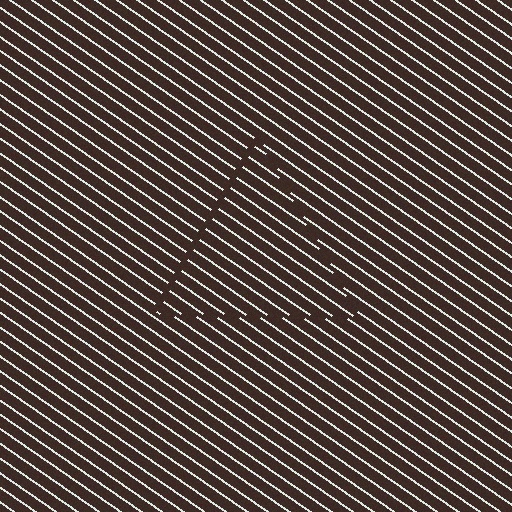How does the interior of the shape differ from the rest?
The interior of the shape contains the same grating, shifted by half a period — the contour is defined by the phase discontinuity where line-ends from the inner and outer gratings abut.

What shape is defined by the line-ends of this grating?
An illusory triangle. The interior of the shape contains the same grating, shifted by half a period — the contour is defined by the phase discontinuity where line-ends from the inner and outer gratings abut.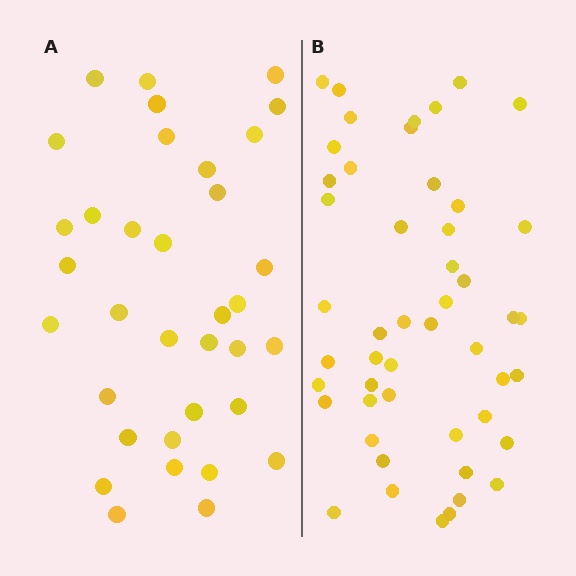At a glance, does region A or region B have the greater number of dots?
Region B (the right region) has more dots.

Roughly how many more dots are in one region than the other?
Region B has approximately 15 more dots than region A.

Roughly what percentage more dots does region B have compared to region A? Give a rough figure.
About 40% more.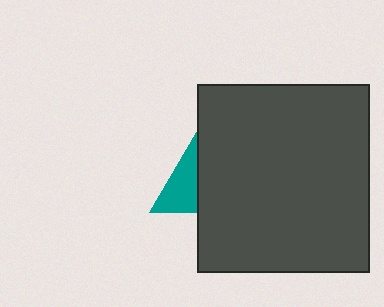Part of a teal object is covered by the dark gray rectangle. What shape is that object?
It is a triangle.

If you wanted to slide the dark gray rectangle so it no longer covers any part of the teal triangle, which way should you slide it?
Slide it right — that is the most direct way to separate the two shapes.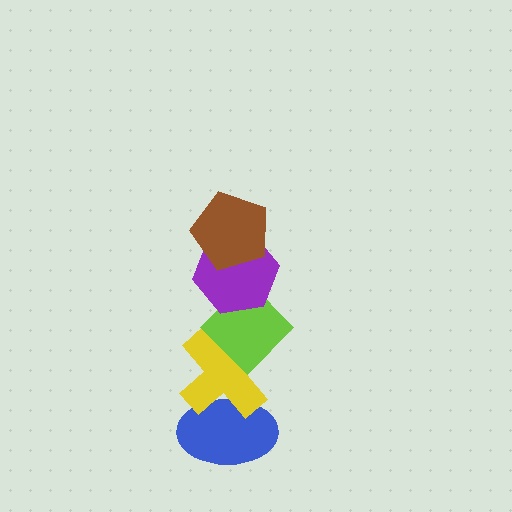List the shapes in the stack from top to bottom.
From top to bottom: the brown pentagon, the purple hexagon, the lime diamond, the yellow cross, the blue ellipse.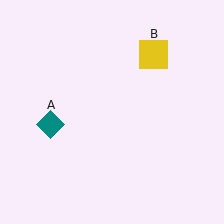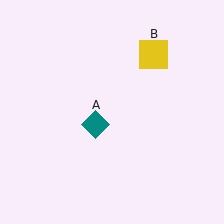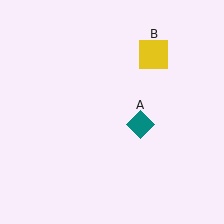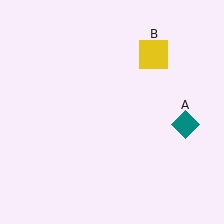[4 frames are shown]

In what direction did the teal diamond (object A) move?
The teal diamond (object A) moved right.